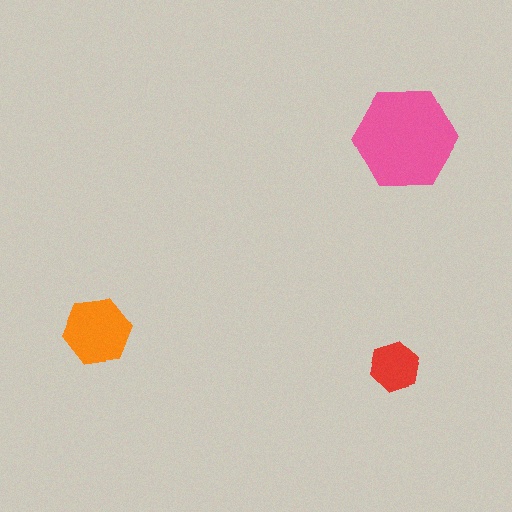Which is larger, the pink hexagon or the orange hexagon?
The pink one.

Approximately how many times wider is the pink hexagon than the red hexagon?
About 2 times wider.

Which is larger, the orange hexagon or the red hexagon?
The orange one.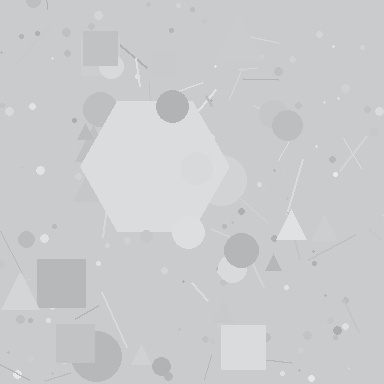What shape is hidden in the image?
A hexagon is hidden in the image.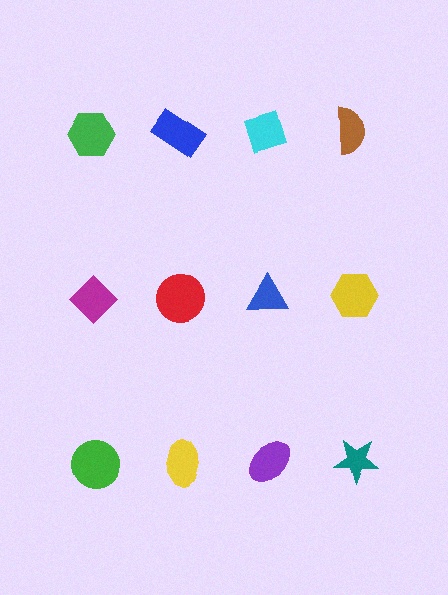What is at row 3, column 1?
A green circle.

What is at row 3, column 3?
A purple ellipse.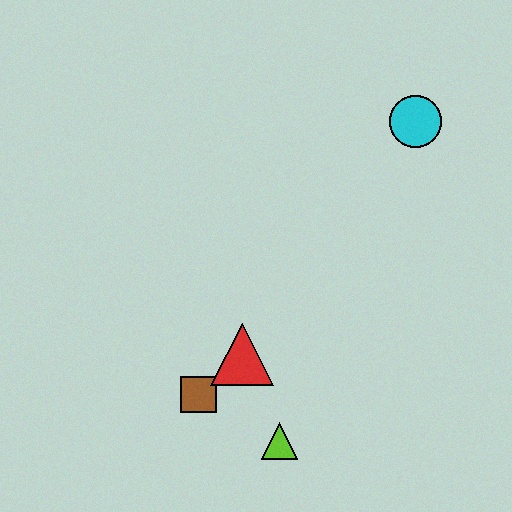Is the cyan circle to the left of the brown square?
No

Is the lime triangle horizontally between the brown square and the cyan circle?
Yes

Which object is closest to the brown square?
The red triangle is closest to the brown square.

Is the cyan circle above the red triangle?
Yes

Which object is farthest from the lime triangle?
The cyan circle is farthest from the lime triangle.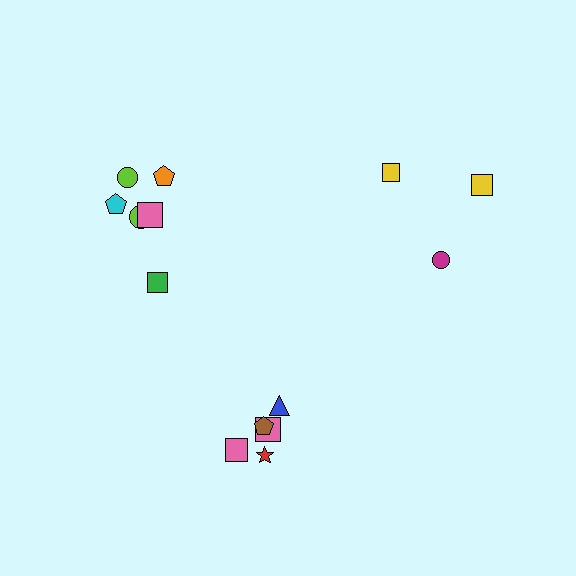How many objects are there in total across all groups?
There are 14 objects.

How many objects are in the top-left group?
There are 6 objects.